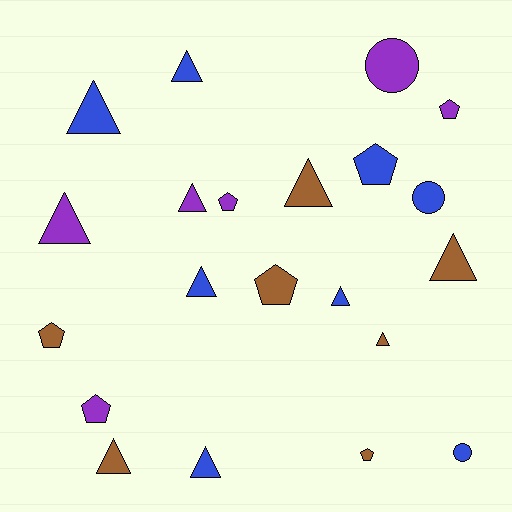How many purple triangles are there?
There are 2 purple triangles.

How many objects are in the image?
There are 21 objects.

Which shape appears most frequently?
Triangle, with 11 objects.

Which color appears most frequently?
Blue, with 8 objects.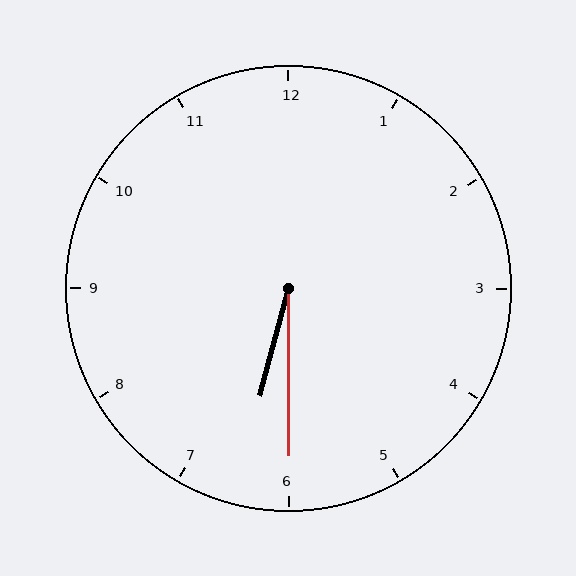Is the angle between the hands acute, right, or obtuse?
It is acute.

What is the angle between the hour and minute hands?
Approximately 15 degrees.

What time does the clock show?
6:30.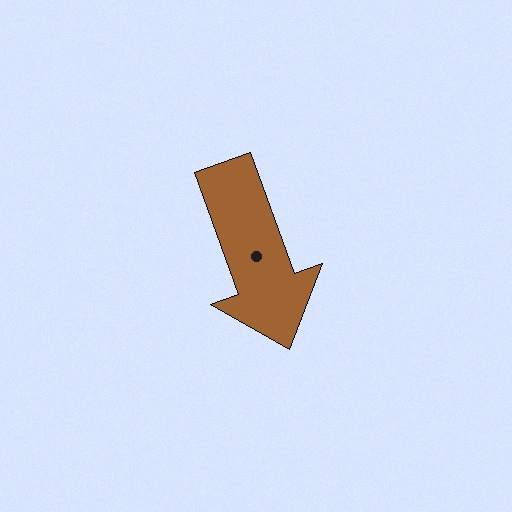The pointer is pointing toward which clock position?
Roughly 5 o'clock.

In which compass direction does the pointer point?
South.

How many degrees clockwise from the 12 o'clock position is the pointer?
Approximately 160 degrees.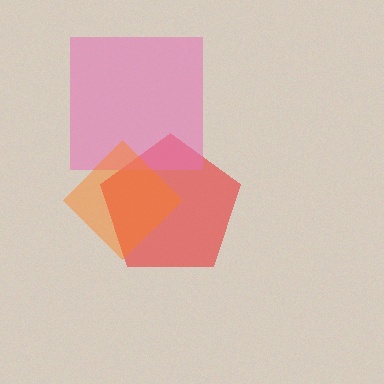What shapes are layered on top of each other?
The layered shapes are: a red pentagon, a pink square, an orange diamond.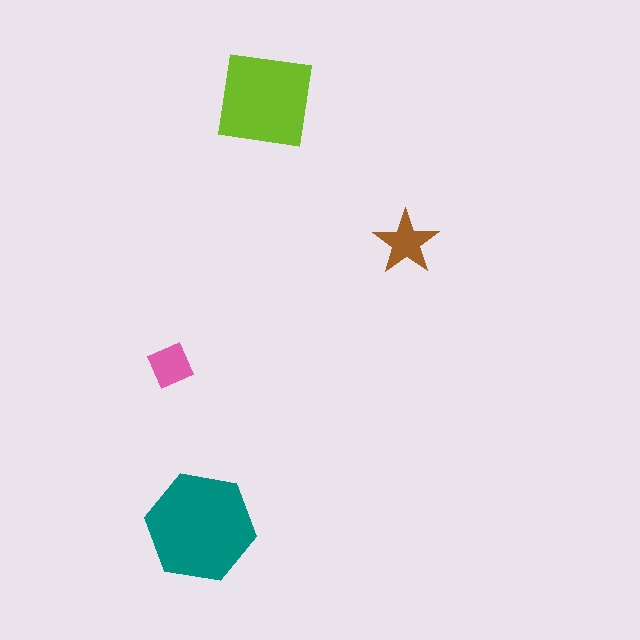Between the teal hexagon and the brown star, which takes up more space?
The teal hexagon.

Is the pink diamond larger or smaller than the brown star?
Smaller.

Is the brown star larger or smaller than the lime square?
Smaller.